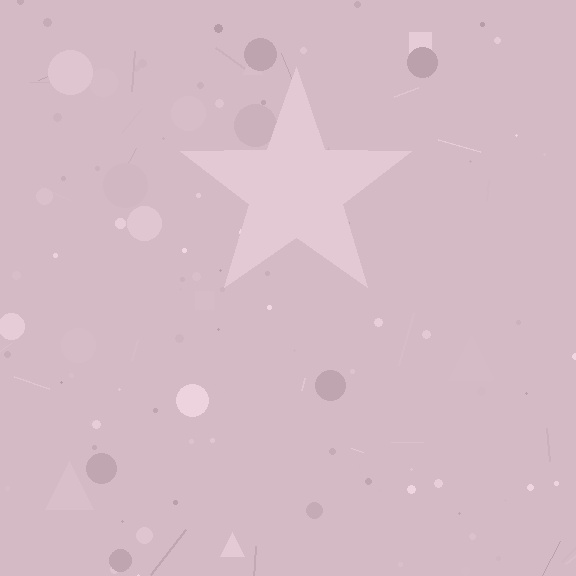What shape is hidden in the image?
A star is hidden in the image.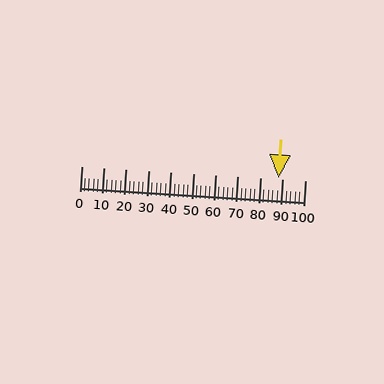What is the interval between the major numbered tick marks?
The major tick marks are spaced 10 units apart.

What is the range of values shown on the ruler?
The ruler shows values from 0 to 100.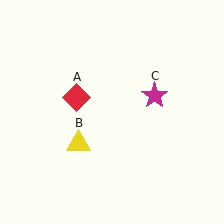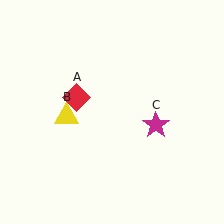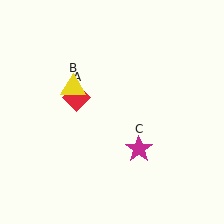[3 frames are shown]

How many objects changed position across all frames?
2 objects changed position: yellow triangle (object B), magenta star (object C).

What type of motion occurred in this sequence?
The yellow triangle (object B), magenta star (object C) rotated clockwise around the center of the scene.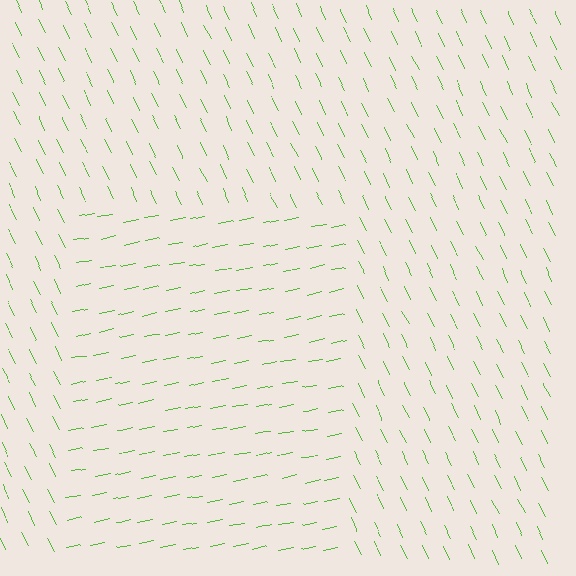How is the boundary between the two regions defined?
The boundary is defined purely by a change in line orientation (approximately 75 degrees difference). All lines are the same color and thickness.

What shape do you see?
I see a rectangle.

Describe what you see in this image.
The image is filled with small lime line segments. A rectangle region in the image has lines oriented differently from the surrounding lines, creating a visible texture boundary.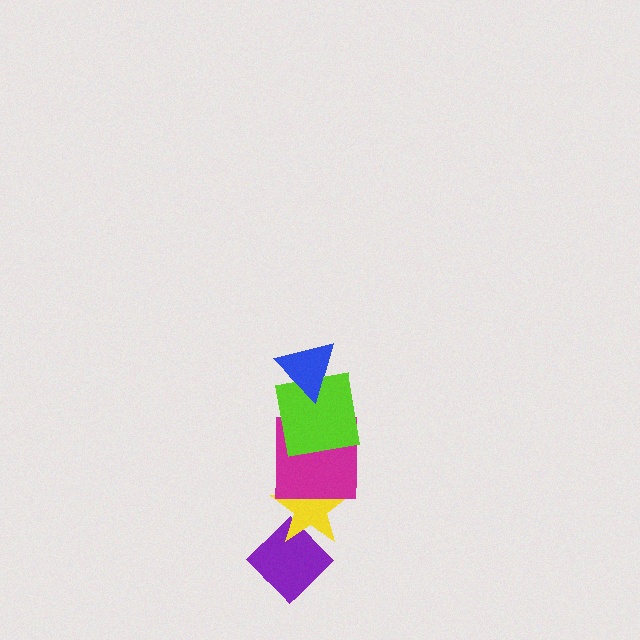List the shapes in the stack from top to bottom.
From top to bottom: the blue triangle, the lime square, the magenta square, the yellow star, the purple diamond.